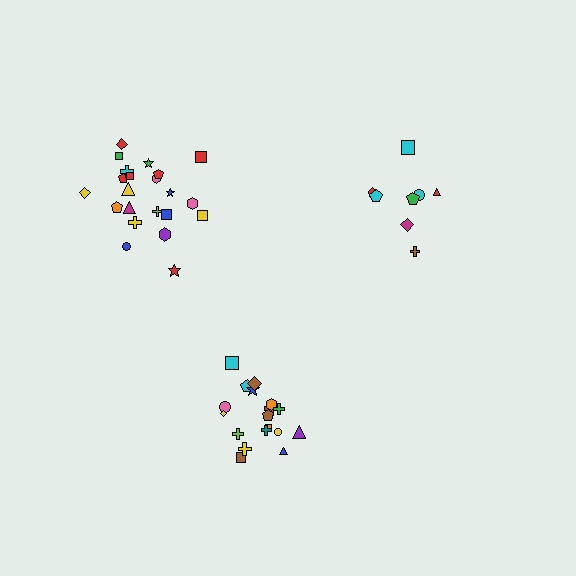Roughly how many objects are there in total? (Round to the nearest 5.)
Roughly 50 objects in total.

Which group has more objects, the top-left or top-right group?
The top-left group.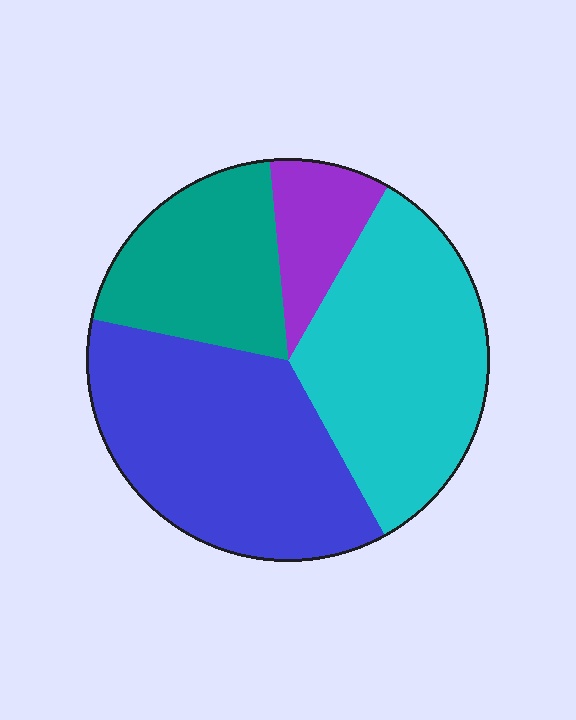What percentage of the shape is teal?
Teal takes up between a sixth and a third of the shape.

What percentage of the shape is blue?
Blue takes up about three eighths (3/8) of the shape.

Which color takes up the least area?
Purple, at roughly 10%.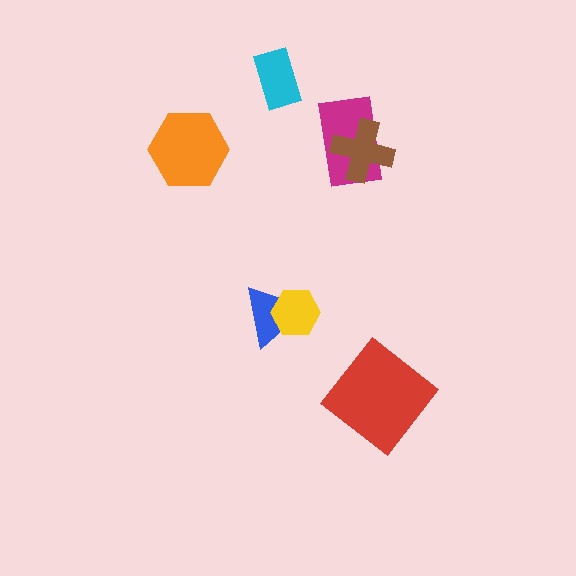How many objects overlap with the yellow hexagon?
1 object overlaps with the yellow hexagon.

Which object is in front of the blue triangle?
The yellow hexagon is in front of the blue triangle.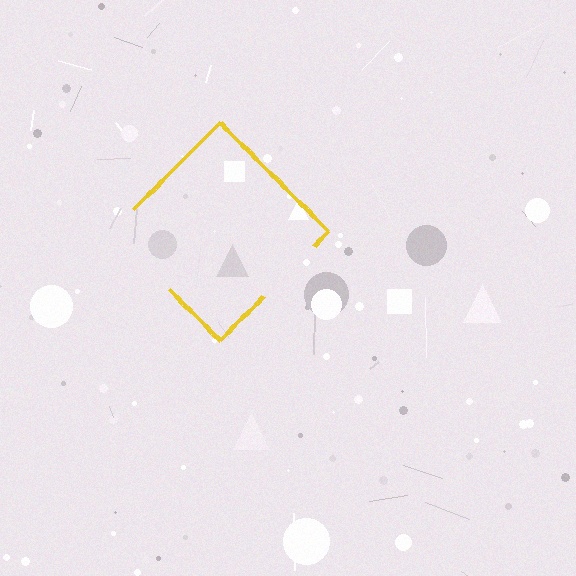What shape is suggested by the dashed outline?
The dashed outline suggests a diamond.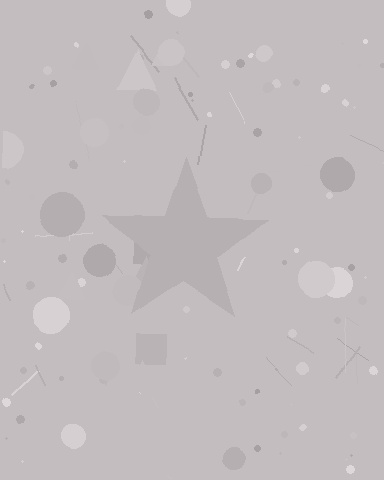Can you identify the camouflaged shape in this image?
The camouflaged shape is a star.